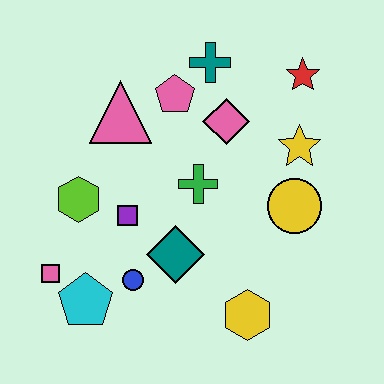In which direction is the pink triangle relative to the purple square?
The pink triangle is above the purple square.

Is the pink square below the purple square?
Yes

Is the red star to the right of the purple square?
Yes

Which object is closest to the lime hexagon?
The purple square is closest to the lime hexagon.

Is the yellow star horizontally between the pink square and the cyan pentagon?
No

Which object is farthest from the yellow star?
The pink square is farthest from the yellow star.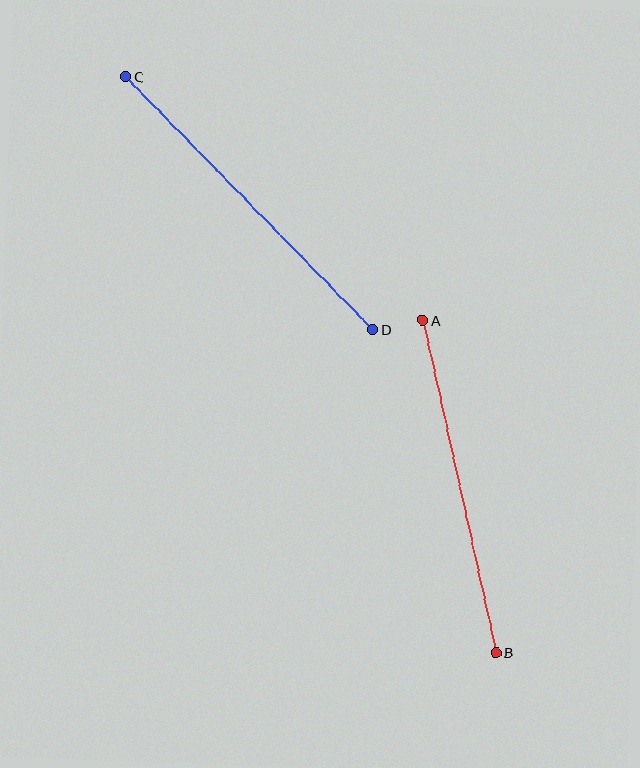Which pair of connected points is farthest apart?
Points C and D are farthest apart.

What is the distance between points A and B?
The distance is approximately 340 pixels.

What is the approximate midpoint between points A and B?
The midpoint is at approximately (460, 487) pixels.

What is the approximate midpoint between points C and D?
The midpoint is at approximately (249, 203) pixels.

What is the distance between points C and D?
The distance is approximately 354 pixels.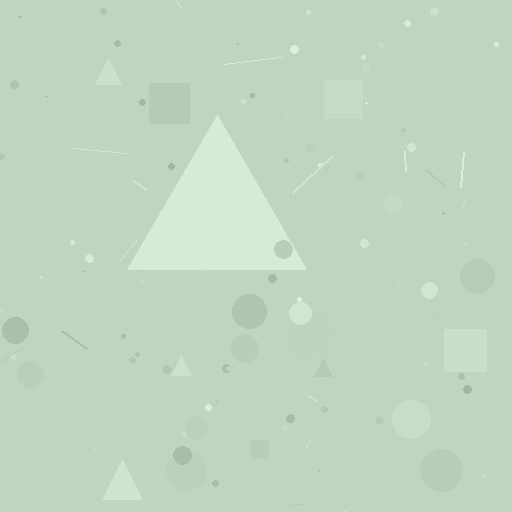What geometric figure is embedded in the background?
A triangle is embedded in the background.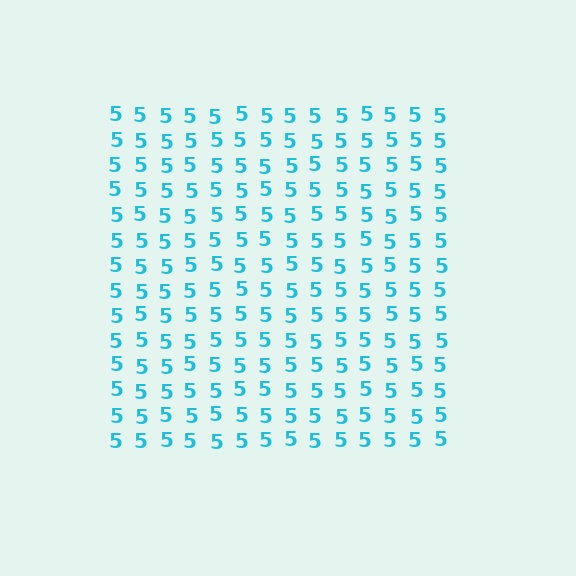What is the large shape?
The large shape is a square.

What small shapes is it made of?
It is made of small digit 5's.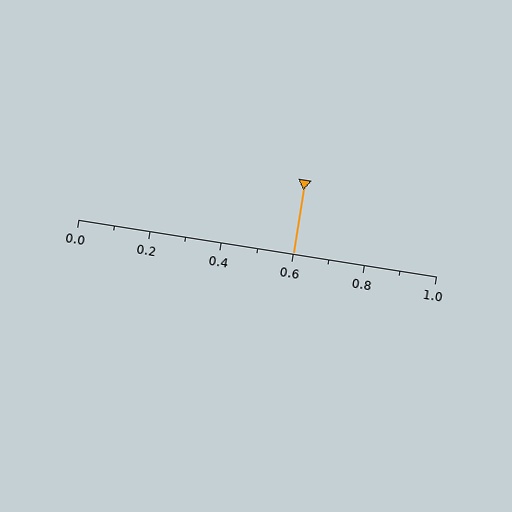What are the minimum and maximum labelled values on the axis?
The axis runs from 0.0 to 1.0.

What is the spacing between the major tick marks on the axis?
The major ticks are spaced 0.2 apart.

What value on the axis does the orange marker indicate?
The marker indicates approximately 0.6.